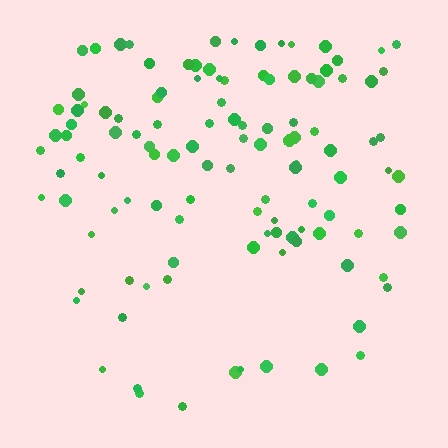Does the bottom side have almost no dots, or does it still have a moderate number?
Still a moderate number, just noticeably fewer than the top.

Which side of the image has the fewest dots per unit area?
The bottom.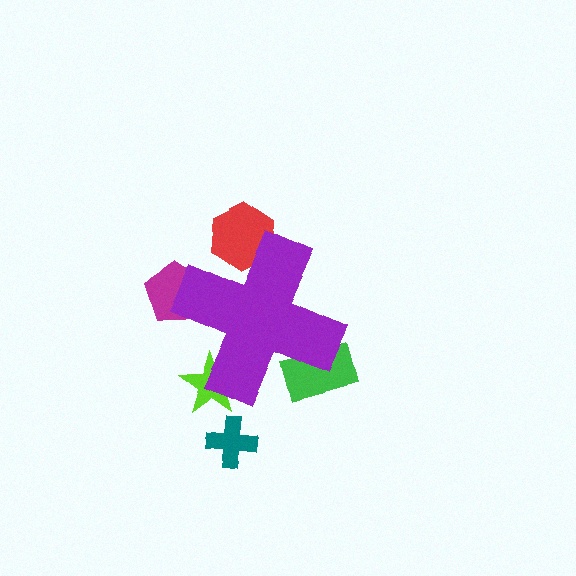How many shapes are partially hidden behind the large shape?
4 shapes are partially hidden.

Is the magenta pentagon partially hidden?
Yes, the magenta pentagon is partially hidden behind the purple cross.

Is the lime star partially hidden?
Yes, the lime star is partially hidden behind the purple cross.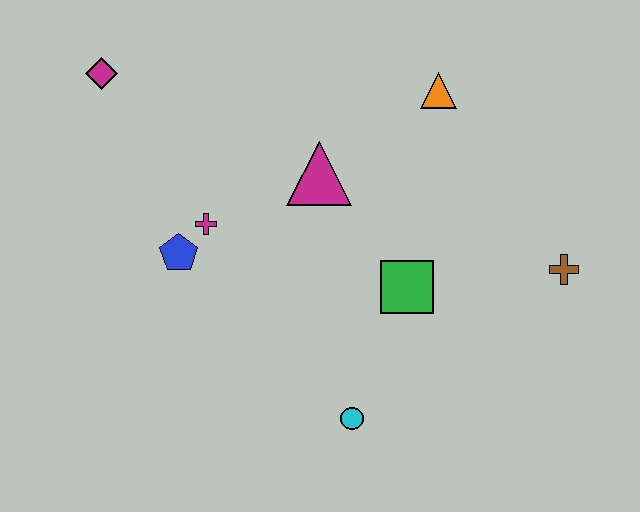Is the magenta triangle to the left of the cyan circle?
Yes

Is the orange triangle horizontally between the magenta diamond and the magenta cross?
No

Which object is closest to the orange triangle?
The magenta triangle is closest to the orange triangle.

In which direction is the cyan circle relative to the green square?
The cyan circle is below the green square.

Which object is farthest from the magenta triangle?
The brown cross is farthest from the magenta triangle.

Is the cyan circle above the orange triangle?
No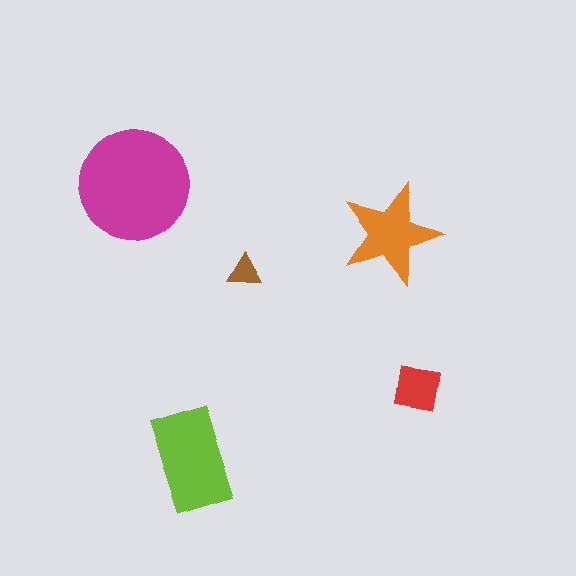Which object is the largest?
The magenta circle.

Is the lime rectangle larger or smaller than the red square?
Larger.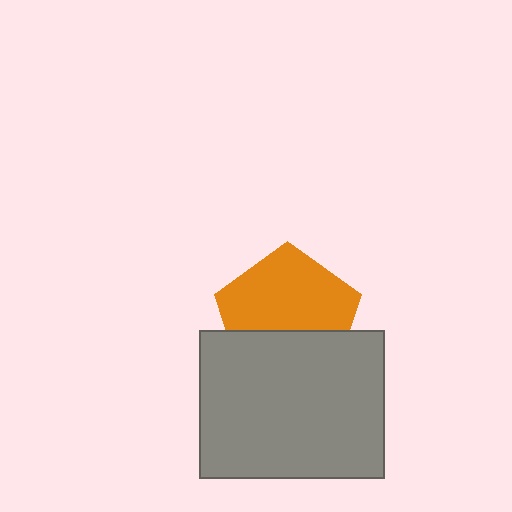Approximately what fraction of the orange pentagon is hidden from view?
Roughly 39% of the orange pentagon is hidden behind the gray rectangle.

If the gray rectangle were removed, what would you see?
You would see the complete orange pentagon.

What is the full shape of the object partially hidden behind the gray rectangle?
The partially hidden object is an orange pentagon.